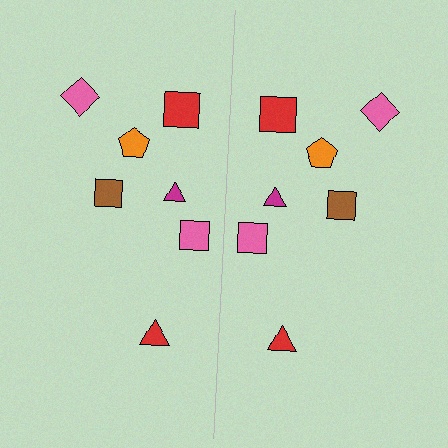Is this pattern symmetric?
Yes, this pattern has bilateral (reflection) symmetry.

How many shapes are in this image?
There are 14 shapes in this image.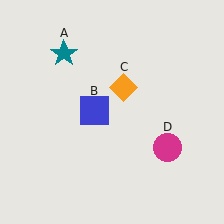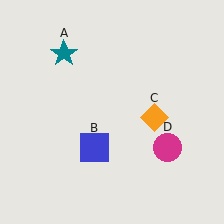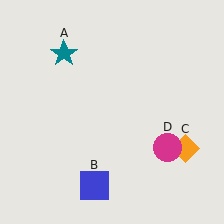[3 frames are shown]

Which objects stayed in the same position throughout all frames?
Teal star (object A) and magenta circle (object D) remained stationary.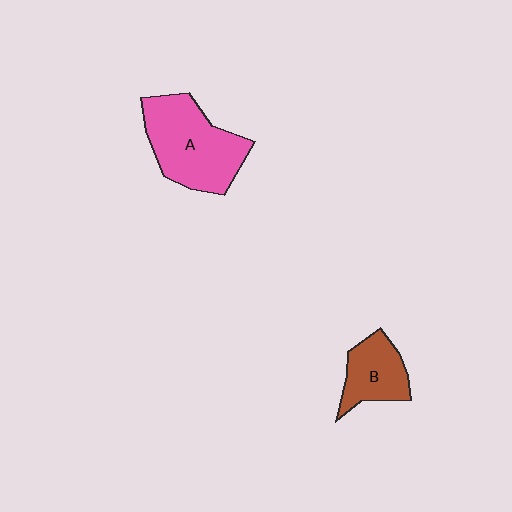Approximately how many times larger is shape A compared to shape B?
Approximately 1.8 times.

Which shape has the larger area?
Shape A (pink).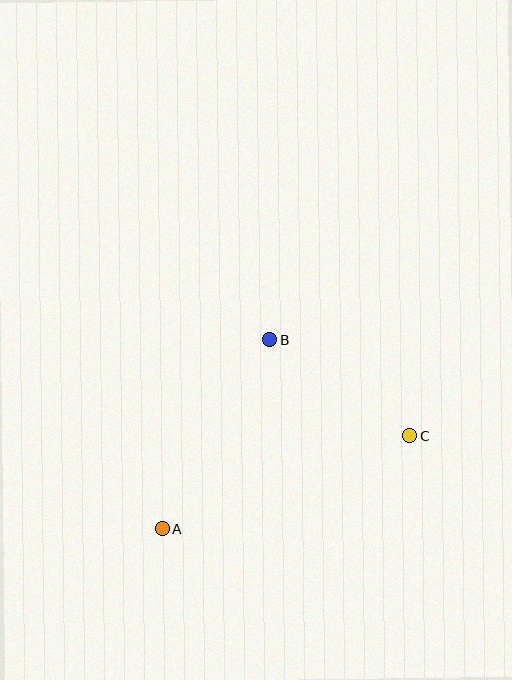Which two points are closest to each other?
Points B and C are closest to each other.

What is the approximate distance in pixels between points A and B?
The distance between A and B is approximately 218 pixels.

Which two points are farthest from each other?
Points A and C are farthest from each other.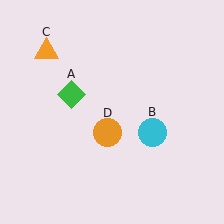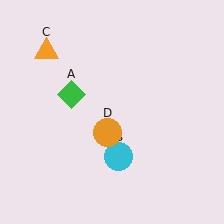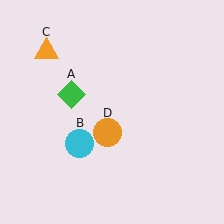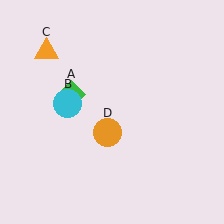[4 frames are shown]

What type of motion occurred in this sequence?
The cyan circle (object B) rotated clockwise around the center of the scene.